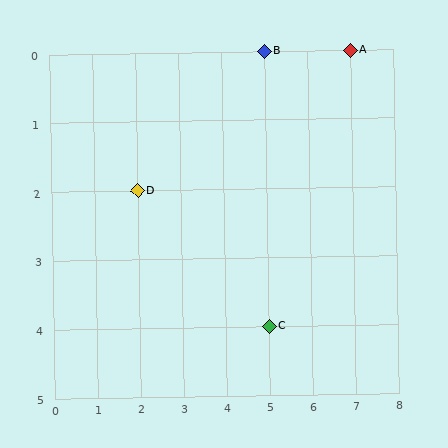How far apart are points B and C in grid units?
Points B and C are 4 rows apart.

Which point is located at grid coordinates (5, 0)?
Point B is at (5, 0).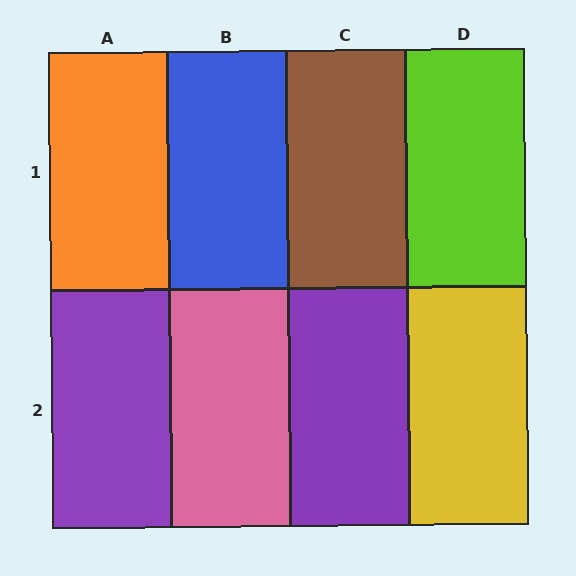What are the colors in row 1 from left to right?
Orange, blue, brown, lime.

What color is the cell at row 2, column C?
Purple.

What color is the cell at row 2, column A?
Purple.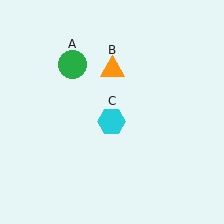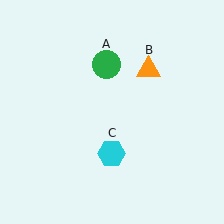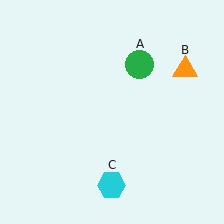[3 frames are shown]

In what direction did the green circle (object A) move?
The green circle (object A) moved right.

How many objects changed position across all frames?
3 objects changed position: green circle (object A), orange triangle (object B), cyan hexagon (object C).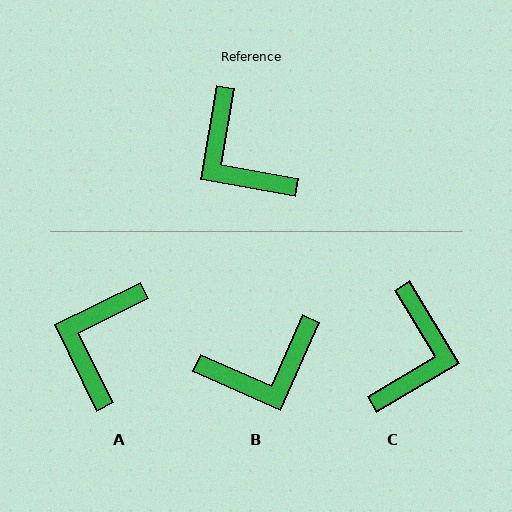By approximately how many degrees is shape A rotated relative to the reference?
Approximately 54 degrees clockwise.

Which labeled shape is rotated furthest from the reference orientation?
C, about 131 degrees away.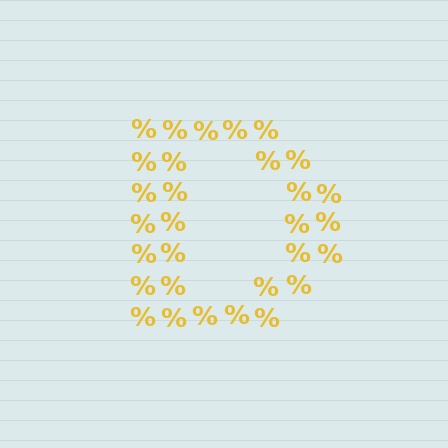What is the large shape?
The large shape is the letter D.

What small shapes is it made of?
It is made of small percent signs.